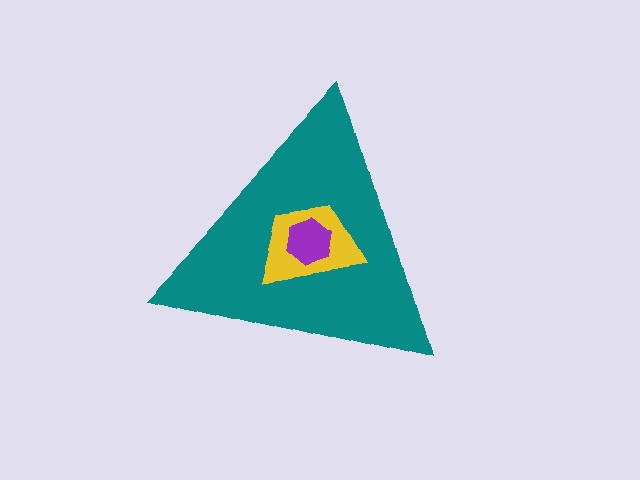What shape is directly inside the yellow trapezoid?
The purple hexagon.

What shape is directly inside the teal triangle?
The yellow trapezoid.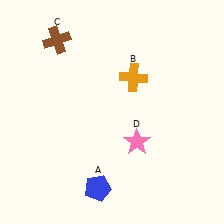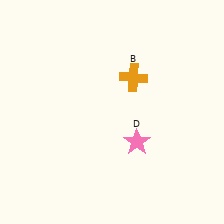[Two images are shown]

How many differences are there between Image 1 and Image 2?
There are 2 differences between the two images.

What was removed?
The brown cross (C), the blue pentagon (A) were removed in Image 2.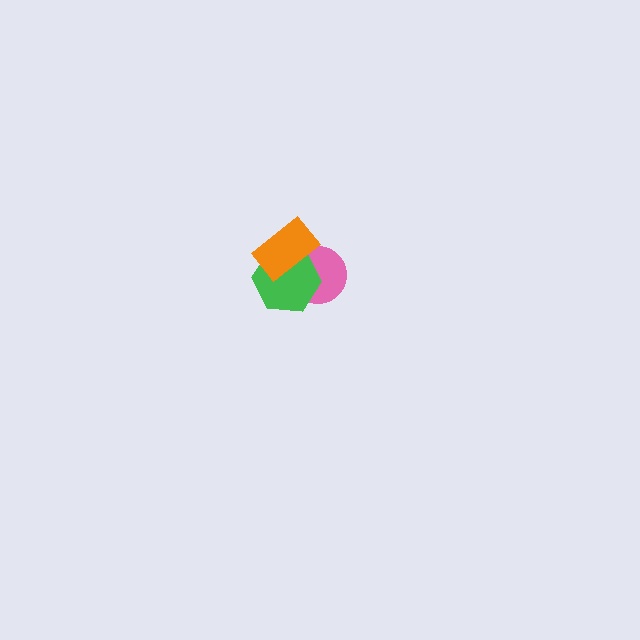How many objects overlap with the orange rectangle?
2 objects overlap with the orange rectangle.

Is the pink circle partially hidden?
Yes, it is partially covered by another shape.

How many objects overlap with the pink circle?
2 objects overlap with the pink circle.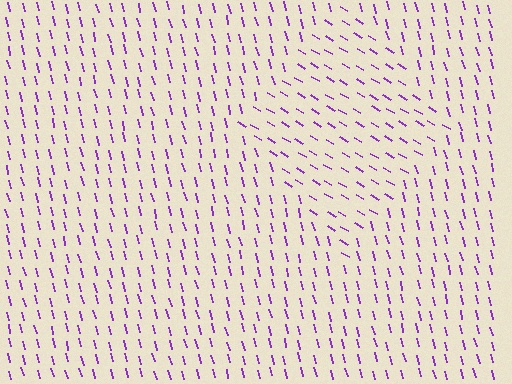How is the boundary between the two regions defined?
The boundary is defined purely by a change in line orientation (approximately 45 degrees difference). All lines are the same color and thickness.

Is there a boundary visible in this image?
Yes, there is a texture boundary formed by a change in line orientation.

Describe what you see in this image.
The image is filled with small purple line segments. A diamond region in the image has lines oriented differently from the surrounding lines, creating a visible texture boundary.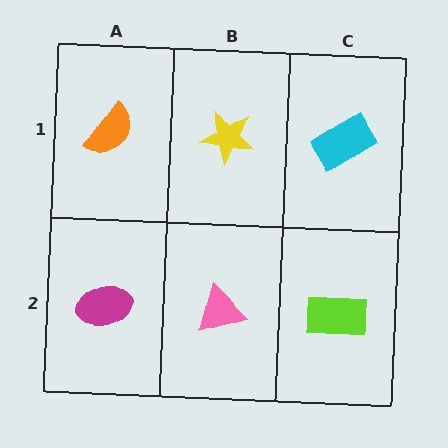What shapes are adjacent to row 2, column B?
A yellow star (row 1, column B), a magenta ellipse (row 2, column A), a lime rectangle (row 2, column C).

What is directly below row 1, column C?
A lime rectangle.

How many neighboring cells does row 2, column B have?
3.